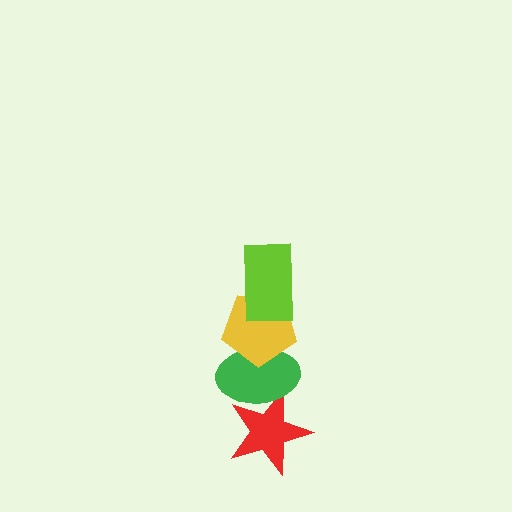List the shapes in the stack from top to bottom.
From top to bottom: the lime rectangle, the yellow pentagon, the green ellipse, the red star.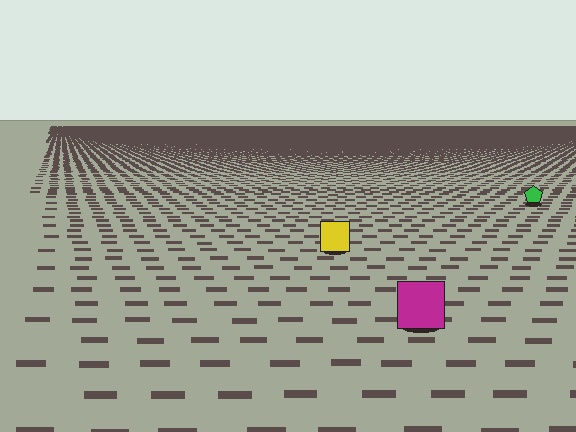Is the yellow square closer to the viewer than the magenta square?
No. The magenta square is closer — you can tell from the texture gradient: the ground texture is coarser near it.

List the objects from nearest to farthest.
From nearest to farthest: the magenta square, the yellow square, the green pentagon.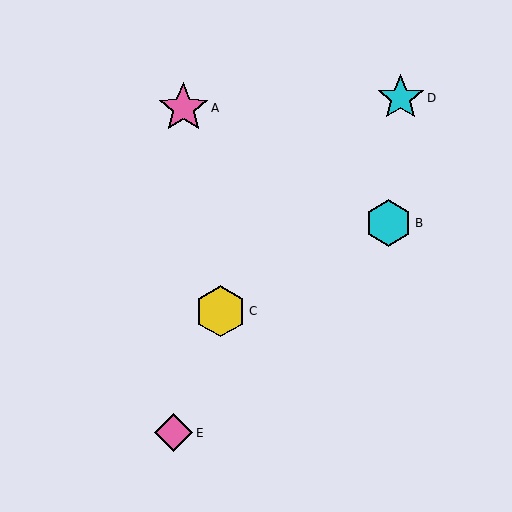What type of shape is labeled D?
Shape D is a cyan star.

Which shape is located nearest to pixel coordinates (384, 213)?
The cyan hexagon (labeled B) at (388, 223) is nearest to that location.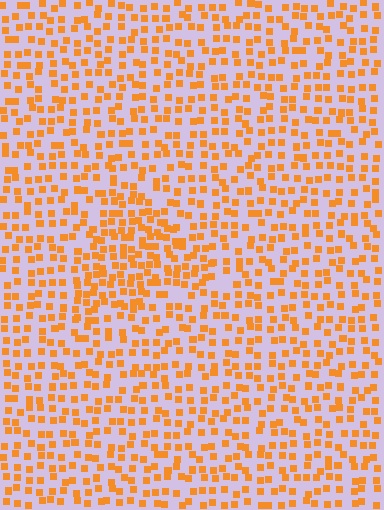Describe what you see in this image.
The image contains small orange elements arranged at two different densities. A triangle-shaped region is visible where the elements are more densely packed than the surrounding area.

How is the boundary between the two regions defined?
The boundary is defined by a change in element density (approximately 1.6x ratio). All elements are the same color, size, and shape.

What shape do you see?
I see a triangle.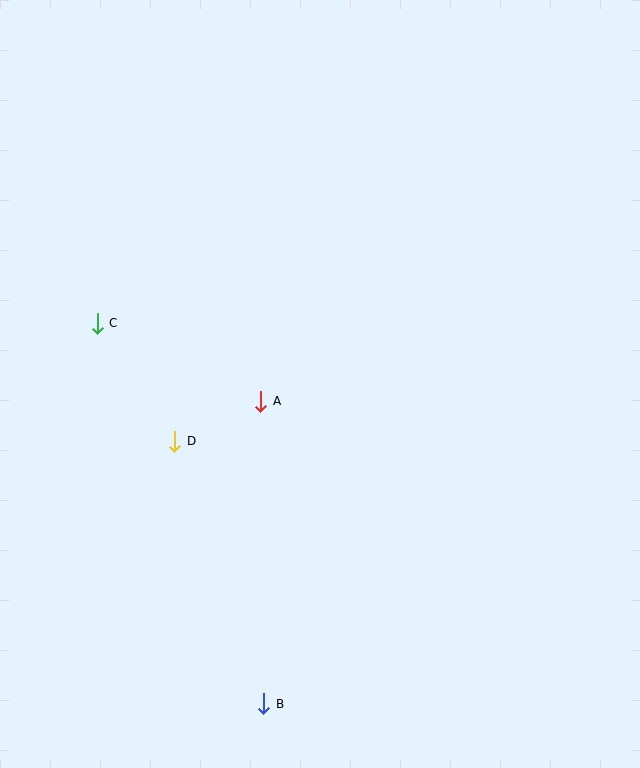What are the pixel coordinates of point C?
Point C is at (97, 324).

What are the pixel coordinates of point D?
Point D is at (175, 441).